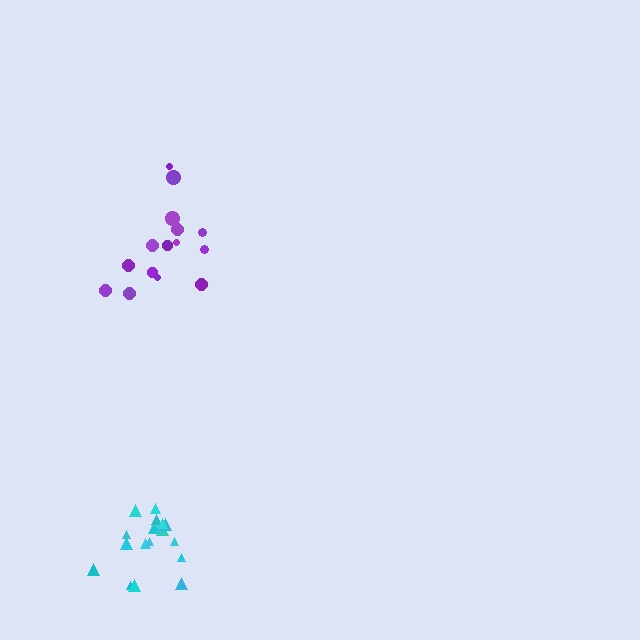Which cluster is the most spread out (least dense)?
Purple.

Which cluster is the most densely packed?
Cyan.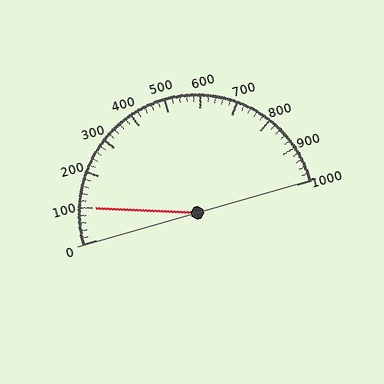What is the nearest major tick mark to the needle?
The nearest major tick mark is 100.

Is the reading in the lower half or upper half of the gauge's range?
The reading is in the lower half of the range (0 to 1000).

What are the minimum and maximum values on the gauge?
The gauge ranges from 0 to 1000.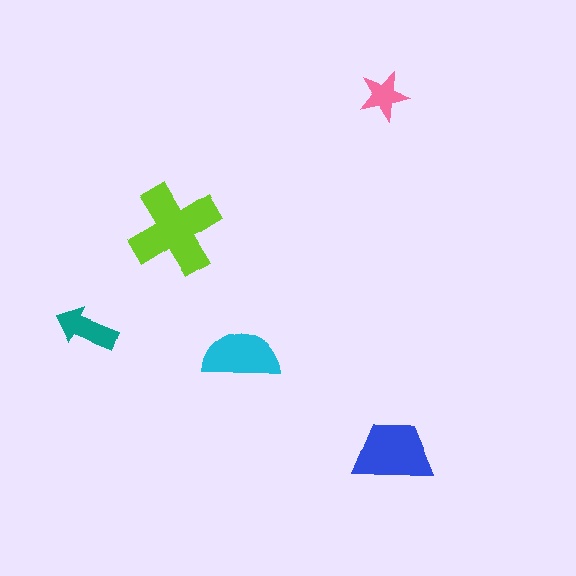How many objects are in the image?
There are 5 objects in the image.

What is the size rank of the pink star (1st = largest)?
5th.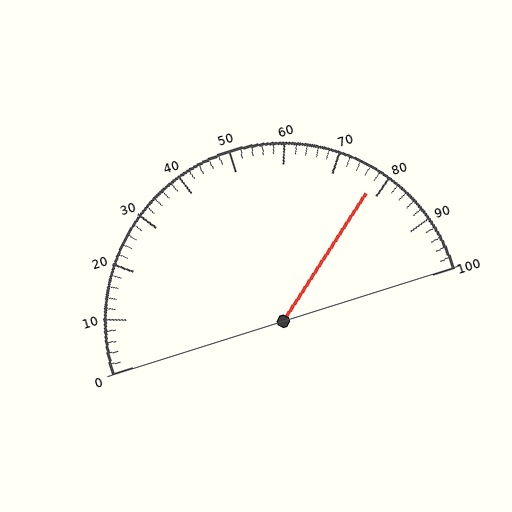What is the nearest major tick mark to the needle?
The nearest major tick mark is 80.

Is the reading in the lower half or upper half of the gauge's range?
The reading is in the upper half of the range (0 to 100).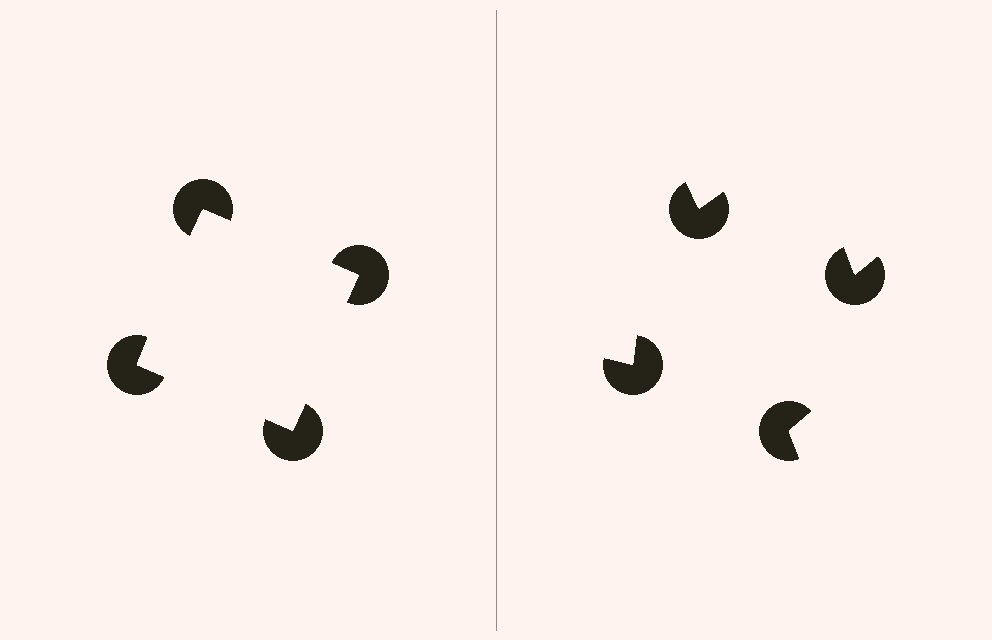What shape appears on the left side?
An illusory square.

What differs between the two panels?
The pac-man discs are positioned identically on both sides; only the wedge orientations differ. On the left they align to a square; on the right they are misaligned.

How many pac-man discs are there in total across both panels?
8 — 4 on each side.